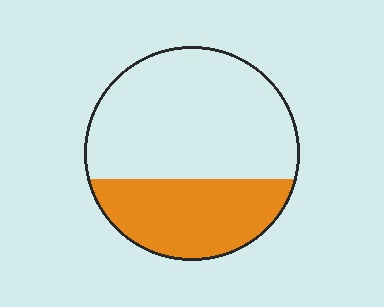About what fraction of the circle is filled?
About one third (1/3).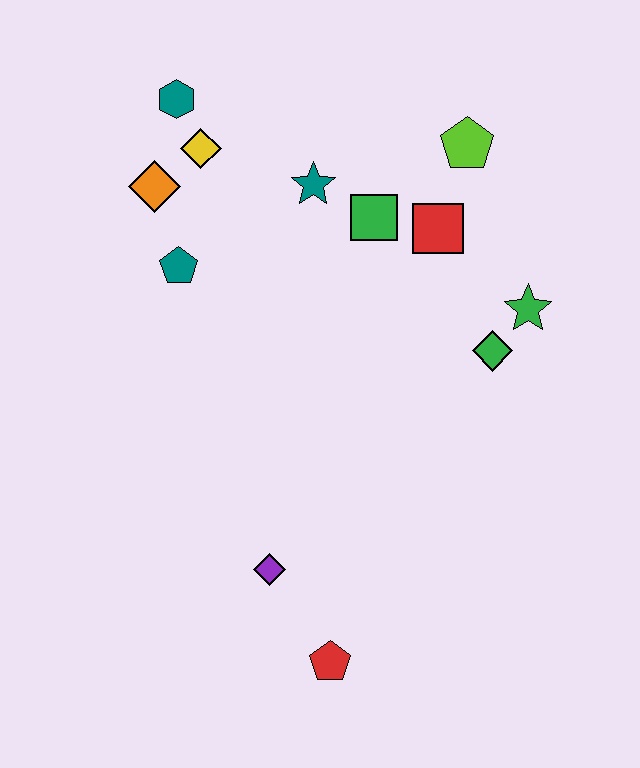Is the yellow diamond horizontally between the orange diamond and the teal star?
Yes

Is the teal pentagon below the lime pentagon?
Yes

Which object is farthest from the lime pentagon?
The red pentagon is farthest from the lime pentagon.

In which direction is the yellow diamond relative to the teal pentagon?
The yellow diamond is above the teal pentagon.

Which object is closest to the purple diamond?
The red pentagon is closest to the purple diamond.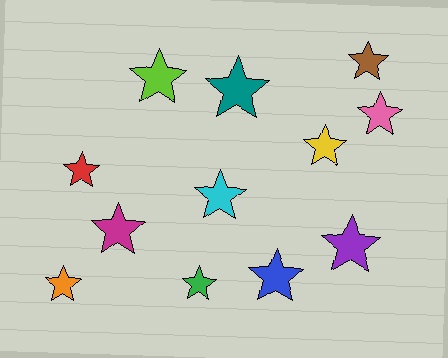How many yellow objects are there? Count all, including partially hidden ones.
There is 1 yellow object.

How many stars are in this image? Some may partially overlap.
There are 12 stars.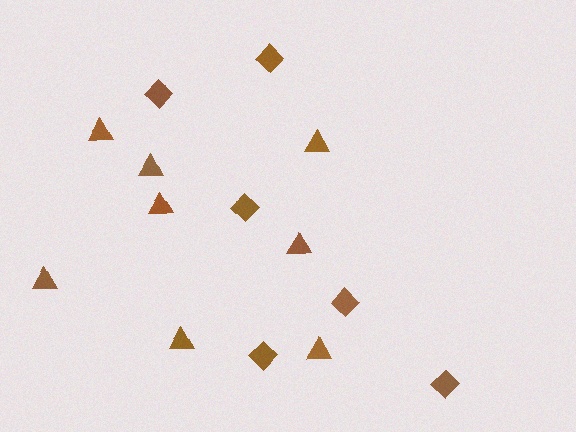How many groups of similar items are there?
There are 2 groups: one group of triangles (8) and one group of diamonds (6).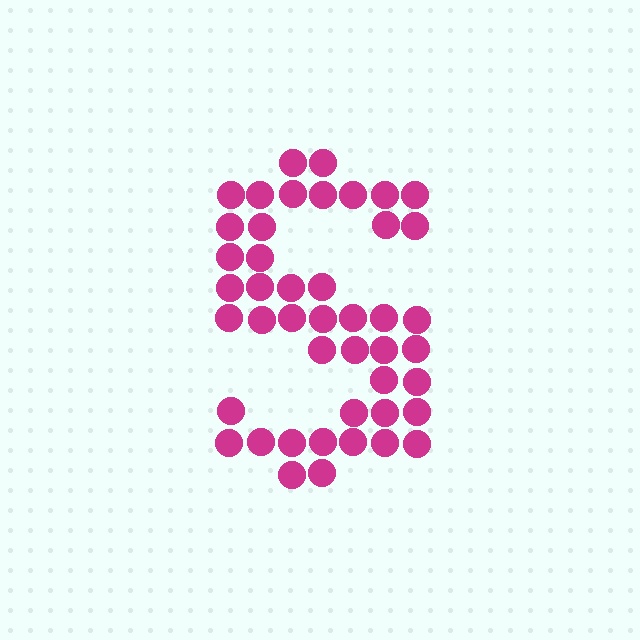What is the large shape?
The large shape is the letter S.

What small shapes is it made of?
It is made of small circles.